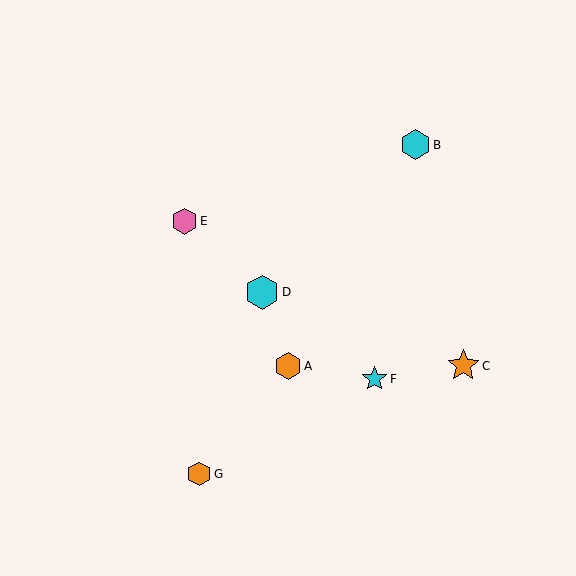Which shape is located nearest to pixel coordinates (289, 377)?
The orange hexagon (labeled A) at (288, 366) is nearest to that location.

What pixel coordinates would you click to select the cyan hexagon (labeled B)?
Click at (416, 145) to select the cyan hexagon B.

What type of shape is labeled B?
Shape B is a cyan hexagon.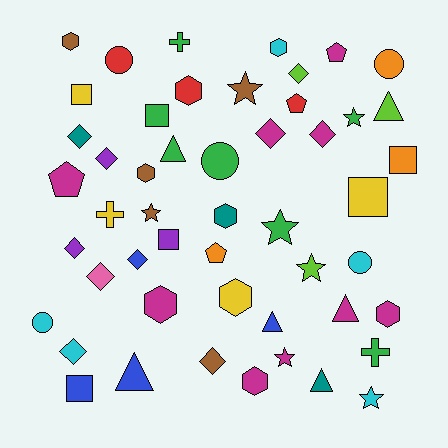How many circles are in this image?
There are 5 circles.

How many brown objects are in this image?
There are 5 brown objects.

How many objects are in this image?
There are 50 objects.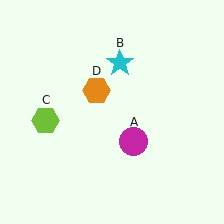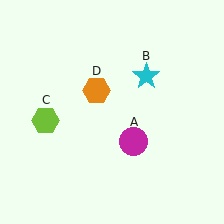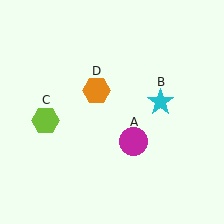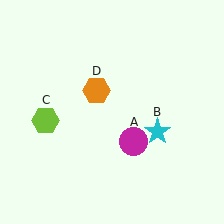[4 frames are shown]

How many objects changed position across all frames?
1 object changed position: cyan star (object B).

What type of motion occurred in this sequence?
The cyan star (object B) rotated clockwise around the center of the scene.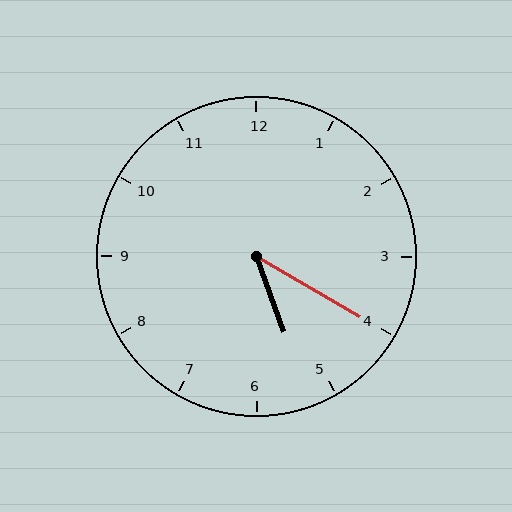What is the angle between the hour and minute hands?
Approximately 40 degrees.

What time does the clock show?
5:20.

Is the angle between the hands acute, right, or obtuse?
It is acute.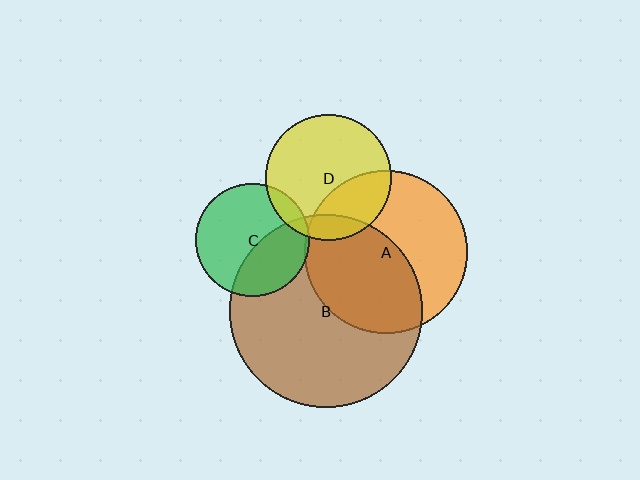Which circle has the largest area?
Circle B (brown).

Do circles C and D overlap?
Yes.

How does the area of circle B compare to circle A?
Approximately 1.4 times.